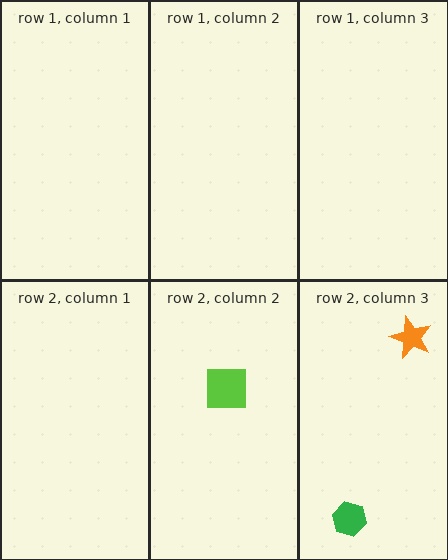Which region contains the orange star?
The row 2, column 3 region.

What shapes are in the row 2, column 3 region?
The orange star, the green hexagon.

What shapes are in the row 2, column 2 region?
The lime square.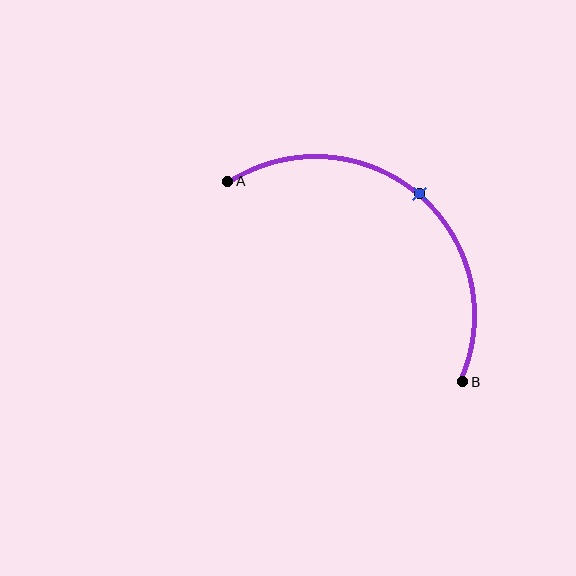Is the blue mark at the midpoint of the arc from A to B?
Yes. The blue mark lies on the arc at equal arc-length from both A and B — it is the arc midpoint.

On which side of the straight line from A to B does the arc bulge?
The arc bulges above and to the right of the straight line connecting A and B.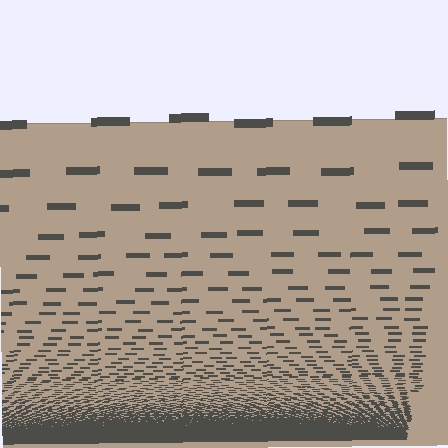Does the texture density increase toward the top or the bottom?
Density increases toward the bottom.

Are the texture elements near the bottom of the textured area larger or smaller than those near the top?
Smaller. The gradient is inverted — elements near the bottom are smaller and denser.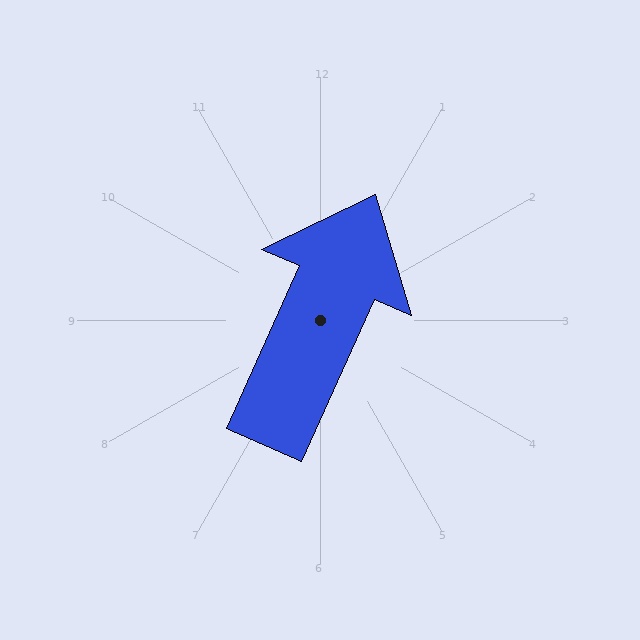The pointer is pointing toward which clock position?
Roughly 1 o'clock.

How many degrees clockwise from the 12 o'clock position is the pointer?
Approximately 24 degrees.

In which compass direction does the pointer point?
Northeast.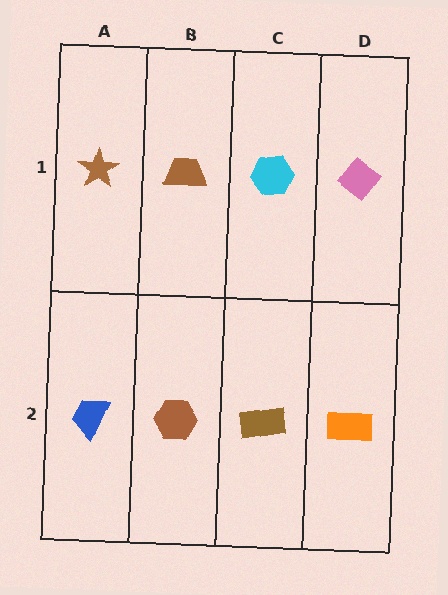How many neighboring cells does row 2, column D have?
2.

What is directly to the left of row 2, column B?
A blue trapezoid.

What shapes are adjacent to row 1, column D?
An orange rectangle (row 2, column D), a cyan hexagon (row 1, column C).